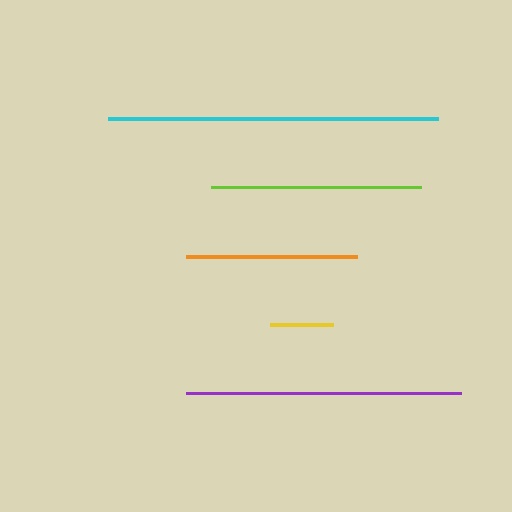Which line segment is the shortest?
The yellow line is the shortest at approximately 63 pixels.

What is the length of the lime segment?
The lime segment is approximately 210 pixels long.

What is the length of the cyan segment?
The cyan segment is approximately 331 pixels long.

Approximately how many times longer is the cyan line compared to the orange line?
The cyan line is approximately 1.9 times the length of the orange line.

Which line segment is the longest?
The cyan line is the longest at approximately 331 pixels.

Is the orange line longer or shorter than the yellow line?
The orange line is longer than the yellow line.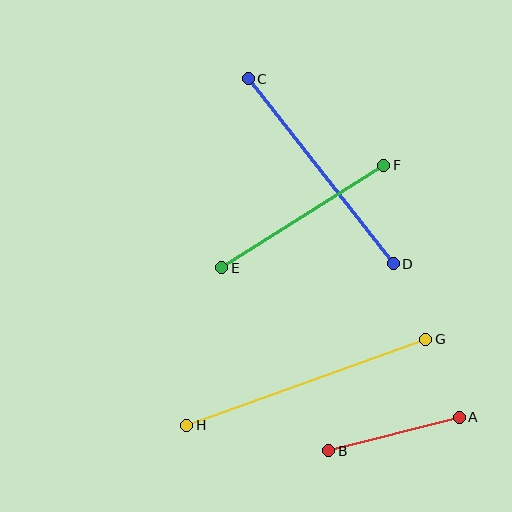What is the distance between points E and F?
The distance is approximately 191 pixels.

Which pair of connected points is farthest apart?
Points G and H are farthest apart.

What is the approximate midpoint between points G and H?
The midpoint is at approximately (306, 382) pixels.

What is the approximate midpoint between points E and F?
The midpoint is at approximately (303, 217) pixels.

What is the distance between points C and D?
The distance is approximately 235 pixels.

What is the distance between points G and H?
The distance is approximately 254 pixels.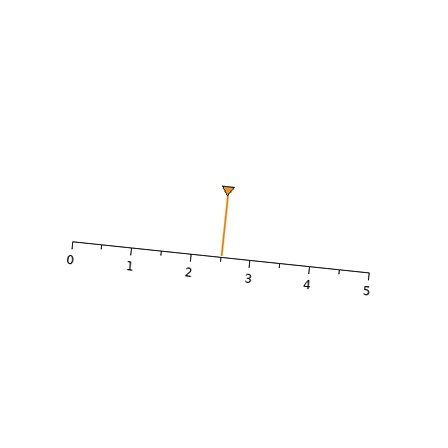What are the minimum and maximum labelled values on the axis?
The axis runs from 0 to 5.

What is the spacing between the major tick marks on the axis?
The major ticks are spaced 1 apart.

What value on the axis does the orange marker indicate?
The marker indicates approximately 2.5.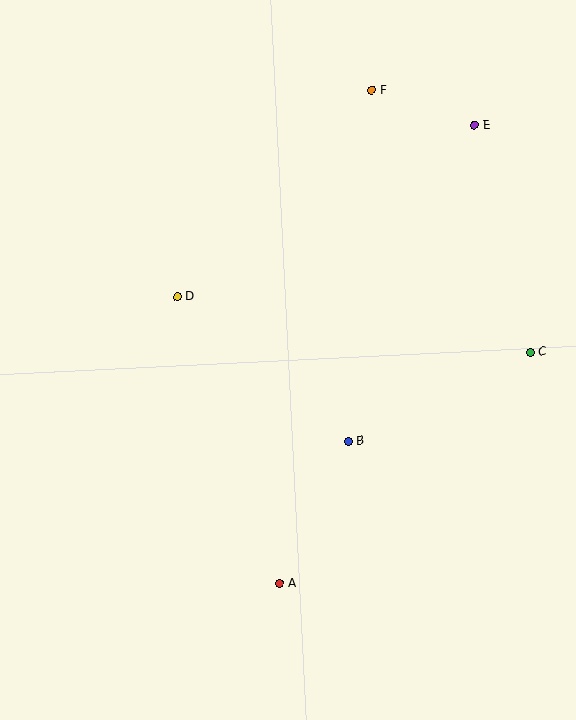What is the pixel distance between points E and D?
The distance between E and D is 343 pixels.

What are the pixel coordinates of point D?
Point D is at (177, 297).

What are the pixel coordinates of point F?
Point F is at (372, 90).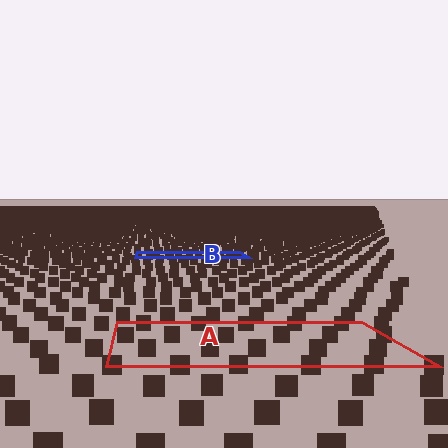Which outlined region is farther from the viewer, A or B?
Region B is farther from the viewer — the texture elements inside it appear smaller and more densely packed.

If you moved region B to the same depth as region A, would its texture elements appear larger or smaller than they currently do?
They would appear larger. At a closer depth, the same texture elements are projected at a bigger on-screen size.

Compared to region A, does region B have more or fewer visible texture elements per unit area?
Region B has more texture elements per unit area — they are packed more densely because it is farther away.